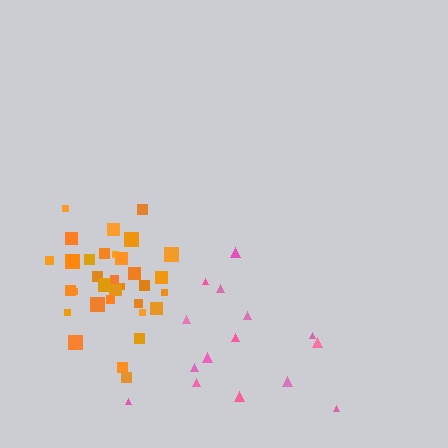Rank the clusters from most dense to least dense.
orange, pink.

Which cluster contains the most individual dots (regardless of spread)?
Orange (34).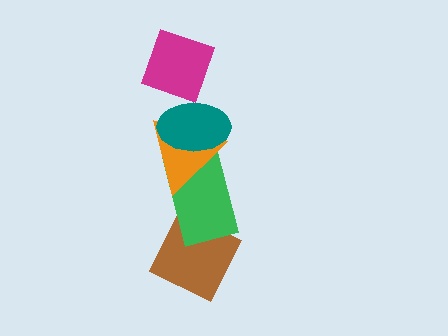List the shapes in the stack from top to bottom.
From top to bottom: the magenta diamond, the teal ellipse, the orange triangle, the green rectangle, the brown diamond.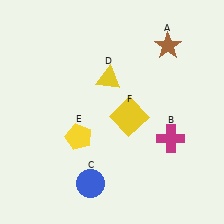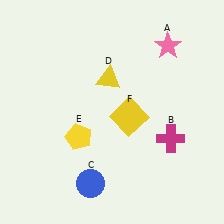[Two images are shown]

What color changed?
The star (A) changed from brown in Image 1 to pink in Image 2.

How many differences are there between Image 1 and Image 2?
There is 1 difference between the two images.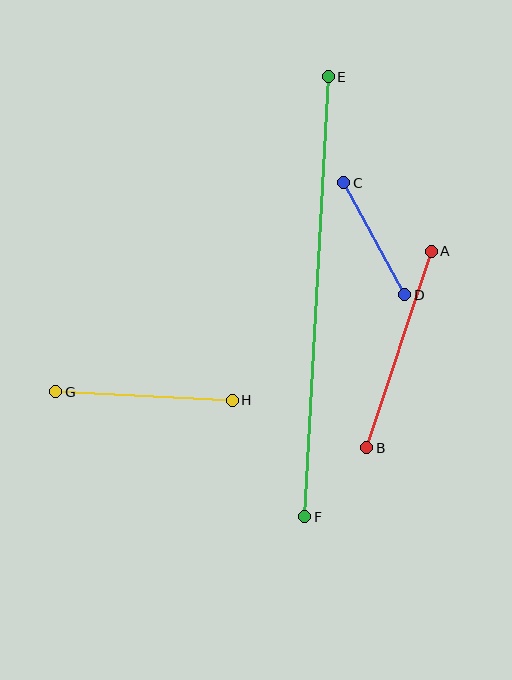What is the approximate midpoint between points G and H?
The midpoint is at approximately (144, 396) pixels.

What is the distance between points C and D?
The distance is approximately 128 pixels.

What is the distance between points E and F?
The distance is approximately 441 pixels.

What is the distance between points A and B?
The distance is approximately 207 pixels.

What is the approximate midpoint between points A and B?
The midpoint is at approximately (399, 349) pixels.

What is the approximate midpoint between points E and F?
The midpoint is at approximately (317, 297) pixels.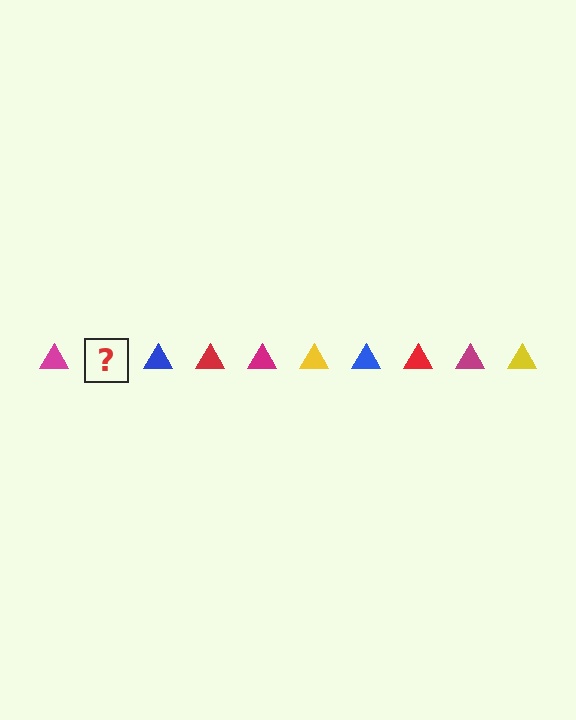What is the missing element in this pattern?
The missing element is a yellow triangle.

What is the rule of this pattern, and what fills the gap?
The rule is that the pattern cycles through magenta, yellow, blue, red triangles. The gap should be filled with a yellow triangle.